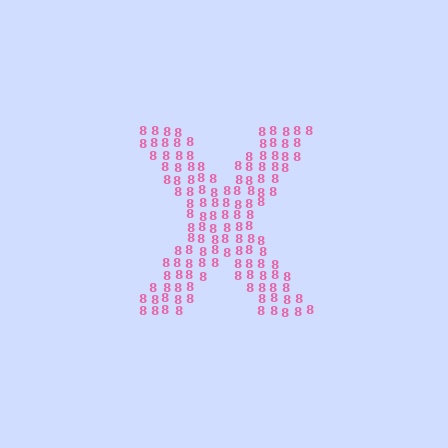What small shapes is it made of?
It is made of small digit 8's.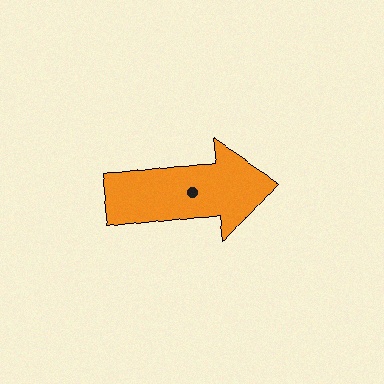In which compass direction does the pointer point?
East.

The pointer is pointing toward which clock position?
Roughly 3 o'clock.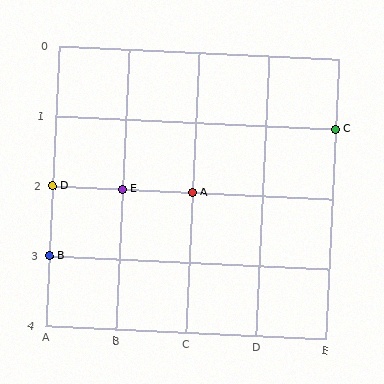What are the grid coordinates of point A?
Point A is at grid coordinates (C, 2).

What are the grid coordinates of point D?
Point D is at grid coordinates (A, 2).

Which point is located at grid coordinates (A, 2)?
Point D is at (A, 2).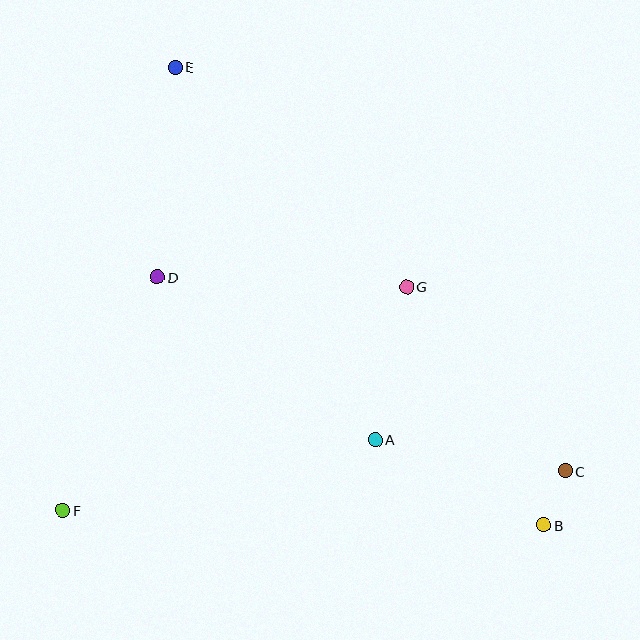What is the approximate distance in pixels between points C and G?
The distance between C and G is approximately 243 pixels.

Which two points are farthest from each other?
Points B and E are farthest from each other.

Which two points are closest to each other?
Points B and C are closest to each other.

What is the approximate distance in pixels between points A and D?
The distance between A and D is approximately 272 pixels.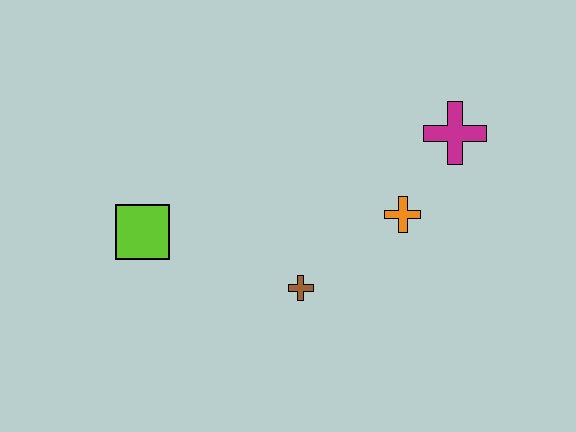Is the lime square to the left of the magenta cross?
Yes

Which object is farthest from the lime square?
The magenta cross is farthest from the lime square.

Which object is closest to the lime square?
The brown cross is closest to the lime square.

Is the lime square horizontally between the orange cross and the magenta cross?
No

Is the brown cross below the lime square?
Yes